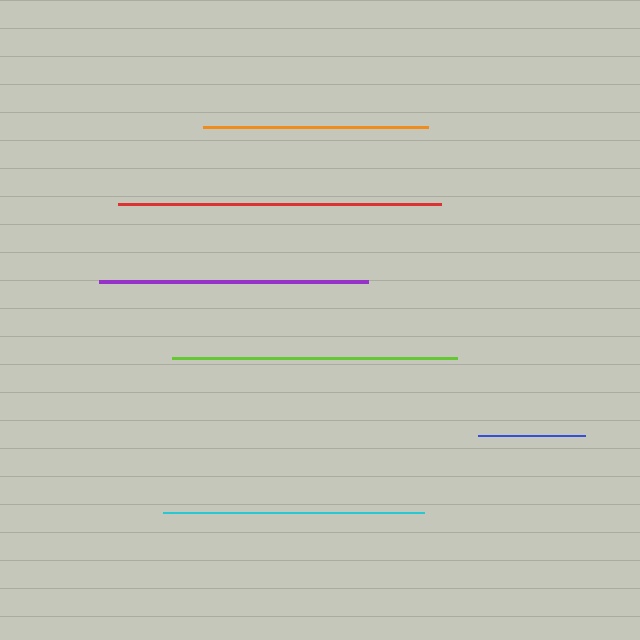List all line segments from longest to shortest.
From longest to shortest: red, lime, purple, cyan, orange, blue.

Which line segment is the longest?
The red line is the longest at approximately 322 pixels.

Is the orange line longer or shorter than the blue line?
The orange line is longer than the blue line.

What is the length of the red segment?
The red segment is approximately 322 pixels long.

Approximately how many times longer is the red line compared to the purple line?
The red line is approximately 1.2 times the length of the purple line.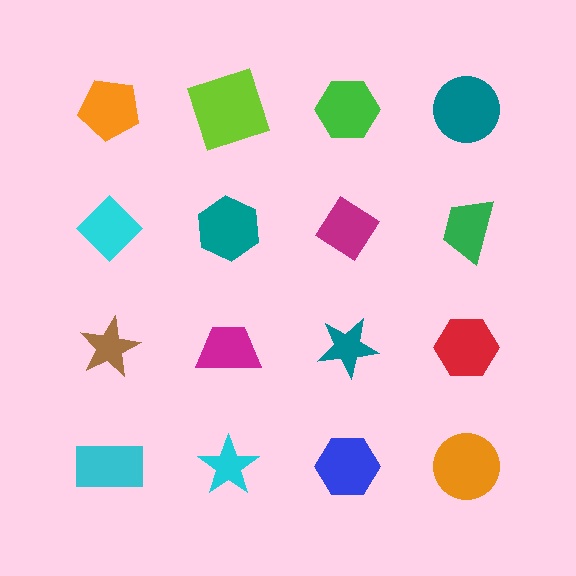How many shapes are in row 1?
4 shapes.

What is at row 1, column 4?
A teal circle.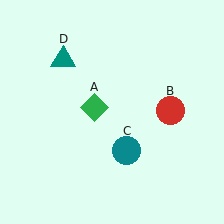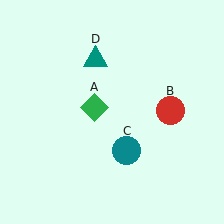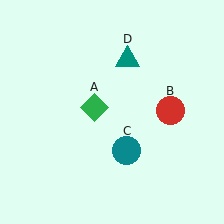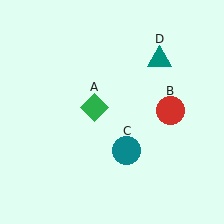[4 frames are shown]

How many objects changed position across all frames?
1 object changed position: teal triangle (object D).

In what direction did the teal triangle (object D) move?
The teal triangle (object D) moved right.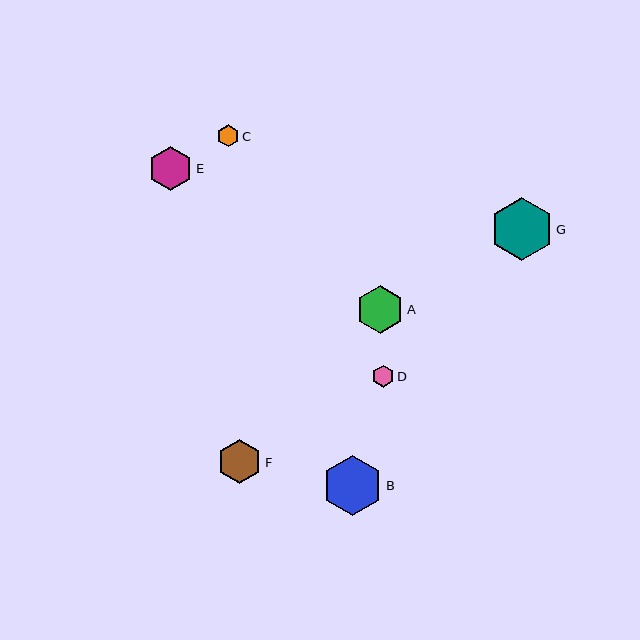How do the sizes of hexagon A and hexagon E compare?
Hexagon A and hexagon E are approximately the same size.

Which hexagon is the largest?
Hexagon G is the largest with a size of approximately 63 pixels.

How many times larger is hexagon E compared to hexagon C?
Hexagon E is approximately 2.0 times the size of hexagon C.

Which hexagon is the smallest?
Hexagon D is the smallest with a size of approximately 22 pixels.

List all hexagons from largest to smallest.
From largest to smallest: G, B, A, E, F, C, D.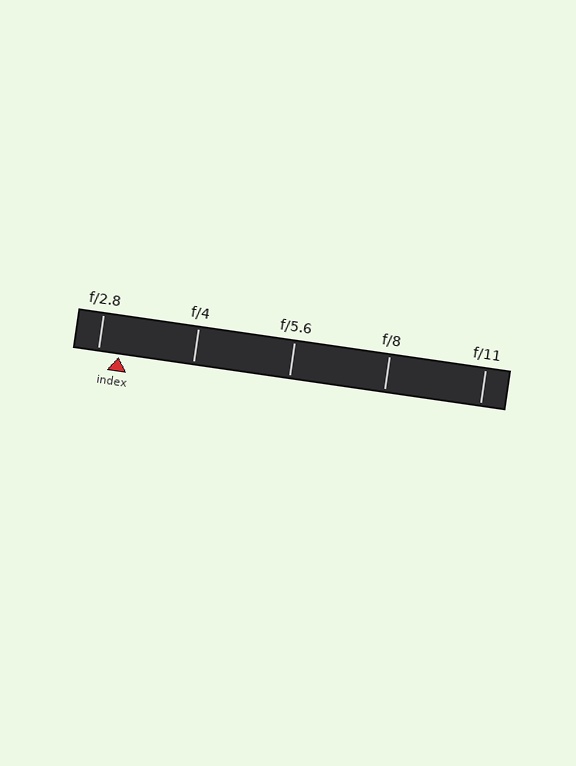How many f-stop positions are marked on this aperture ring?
There are 5 f-stop positions marked.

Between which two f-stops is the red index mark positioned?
The index mark is between f/2.8 and f/4.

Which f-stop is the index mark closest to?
The index mark is closest to f/2.8.